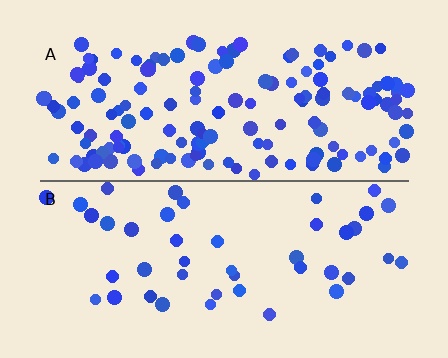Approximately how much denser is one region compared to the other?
Approximately 3.3× — region A over region B.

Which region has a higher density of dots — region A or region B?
A (the top).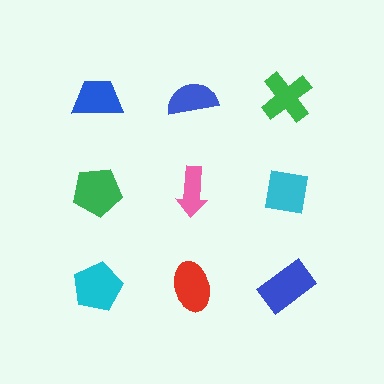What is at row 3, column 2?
A red ellipse.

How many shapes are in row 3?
3 shapes.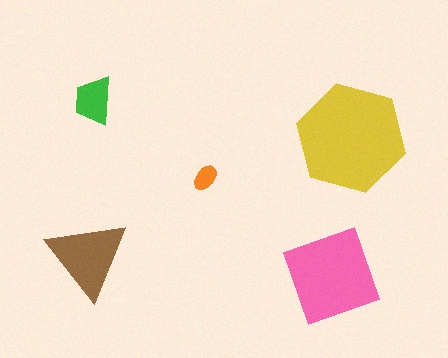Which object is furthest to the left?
The brown triangle is leftmost.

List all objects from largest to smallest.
The yellow hexagon, the pink square, the brown triangle, the green trapezoid, the orange ellipse.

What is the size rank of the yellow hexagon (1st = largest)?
1st.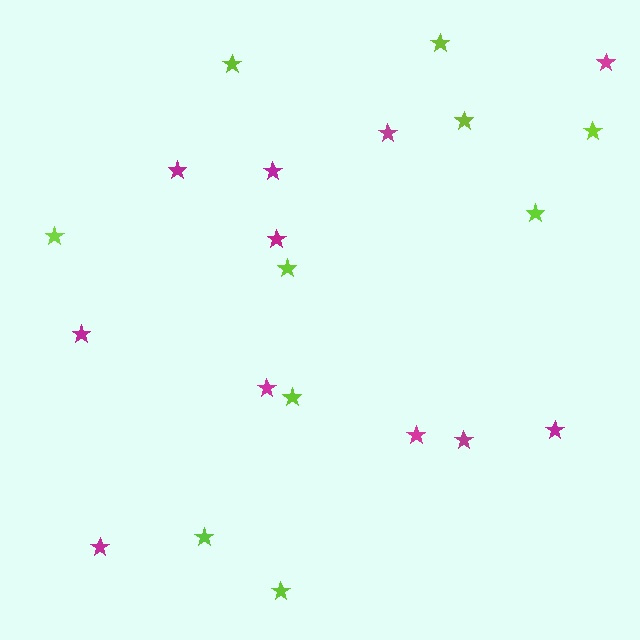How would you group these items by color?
There are 2 groups: one group of magenta stars (11) and one group of lime stars (10).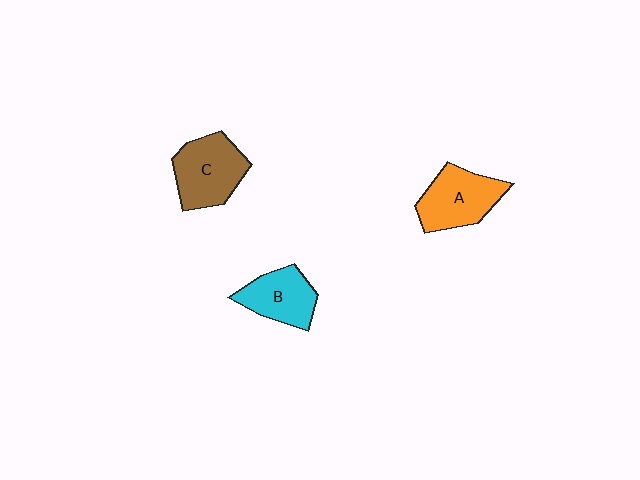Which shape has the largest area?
Shape C (brown).